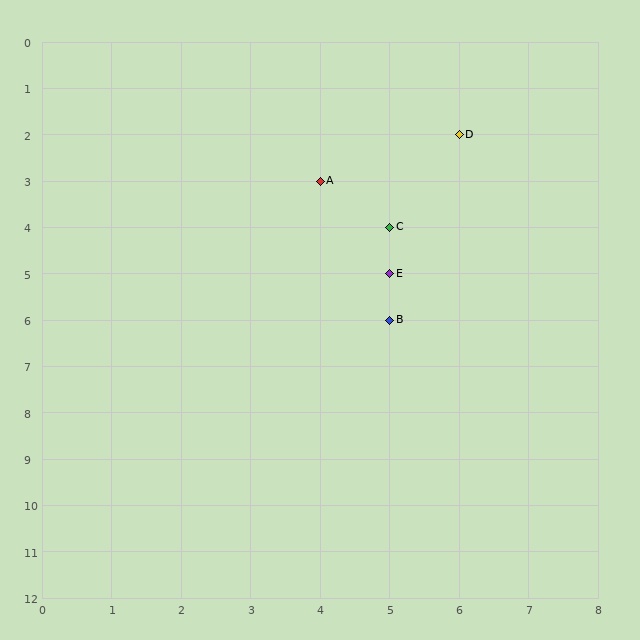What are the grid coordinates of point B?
Point B is at grid coordinates (5, 6).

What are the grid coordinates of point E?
Point E is at grid coordinates (5, 5).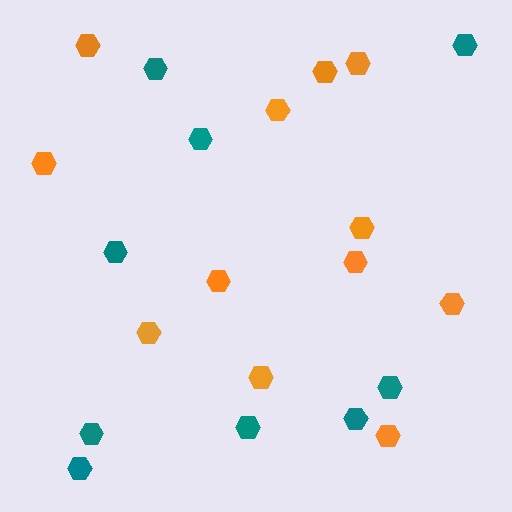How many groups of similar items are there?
There are 2 groups: one group of orange hexagons (12) and one group of teal hexagons (9).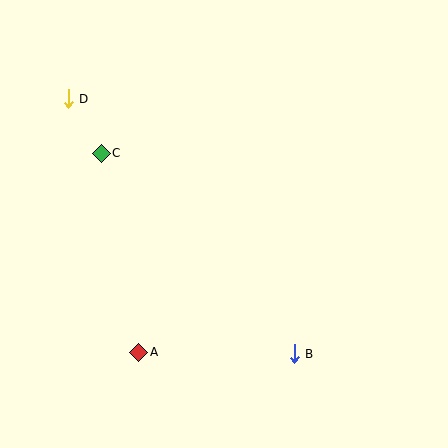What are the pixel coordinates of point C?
Point C is at (101, 153).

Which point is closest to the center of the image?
Point C at (101, 153) is closest to the center.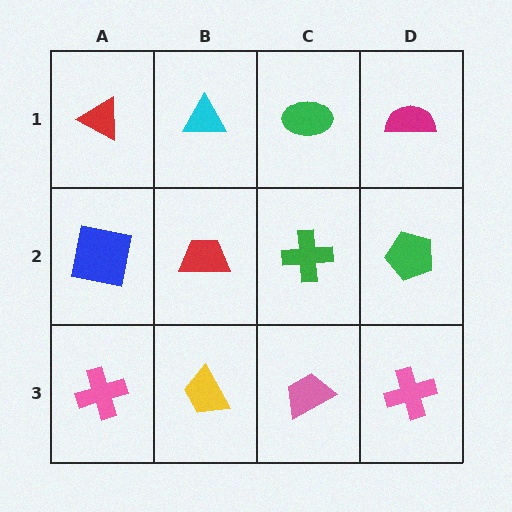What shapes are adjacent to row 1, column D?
A green pentagon (row 2, column D), a green ellipse (row 1, column C).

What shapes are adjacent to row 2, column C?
A green ellipse (row 1, column C), a pink trapezoid (row 3, column C), a red trapezoid (row 2, column B), a green pentagon (row 2, column D).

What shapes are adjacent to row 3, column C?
A green cross (row 2, column C), a yellow trapezoid (row 3, column B), a pink cross (row 3, column D).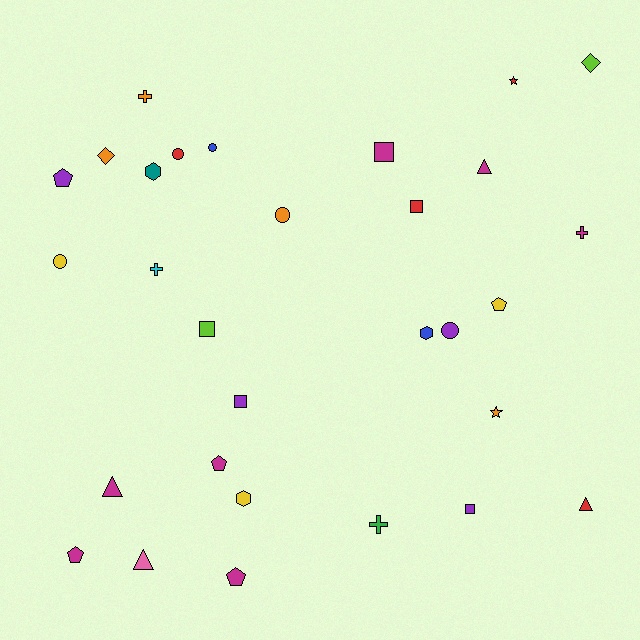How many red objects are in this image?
There are 4 red objects.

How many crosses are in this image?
There are 4 crosses.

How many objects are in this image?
There are 30 objects.